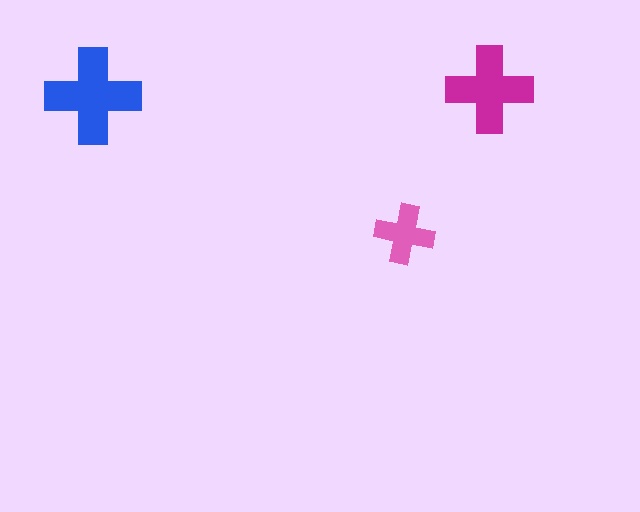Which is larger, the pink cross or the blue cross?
The blue one.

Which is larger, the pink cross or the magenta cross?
The magenta one.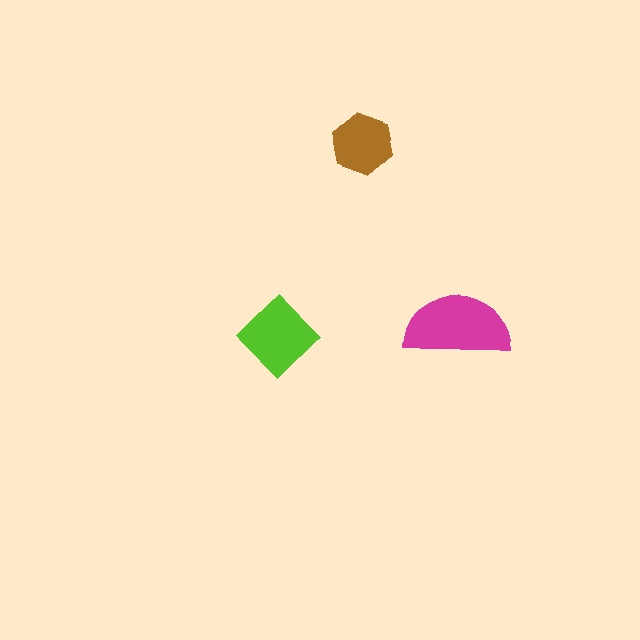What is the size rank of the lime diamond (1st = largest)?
2nd.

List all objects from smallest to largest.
The brown hexagon, the lime diamond, the magenta semicircle.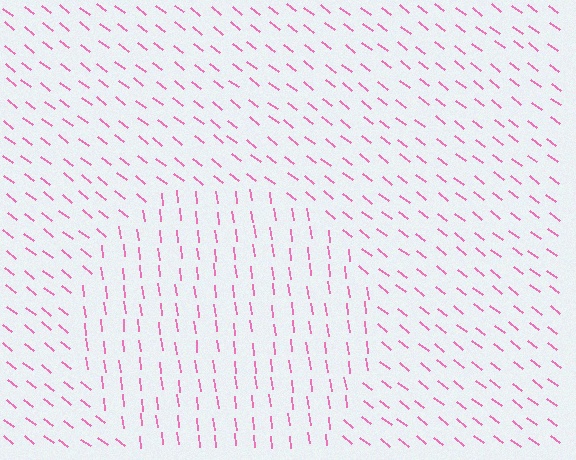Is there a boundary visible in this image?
Yes, there is a texture boundary formed by a change in line orientation.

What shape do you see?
I see a circle.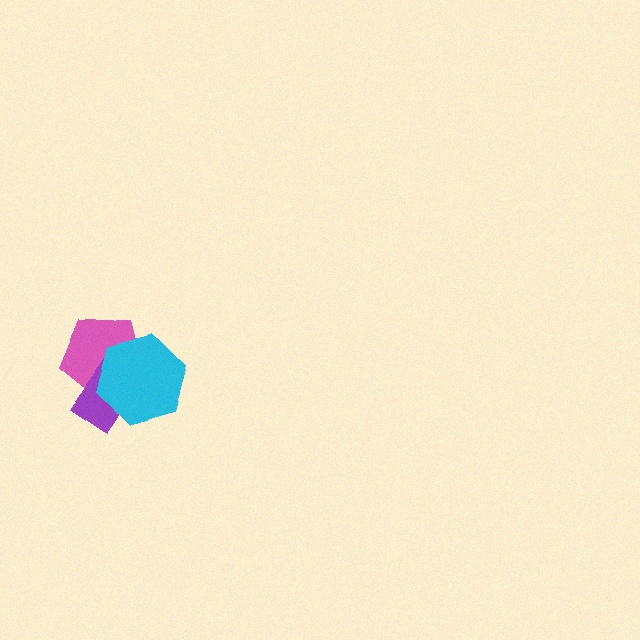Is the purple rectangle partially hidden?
Yes, it is partially covered by another shape.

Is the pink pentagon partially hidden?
Yes, it is partially covered by another shape.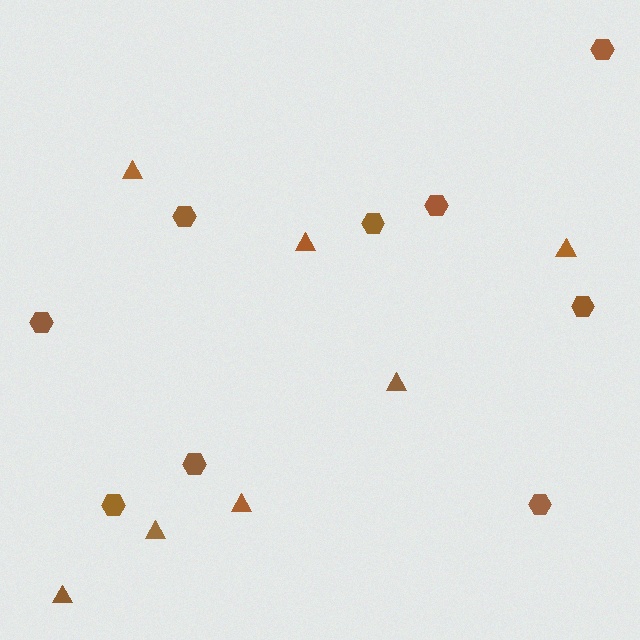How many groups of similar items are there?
There are 2 groups: one group of hexagons (9) and one group of triangles (7).